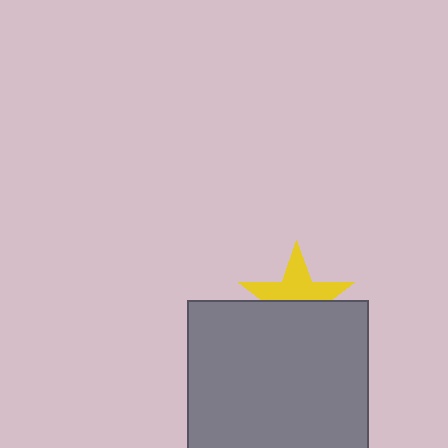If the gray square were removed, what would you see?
You would see the complete yellow star.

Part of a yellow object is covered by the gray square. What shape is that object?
It is a star.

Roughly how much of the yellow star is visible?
About half of it is visible (roughly 52%).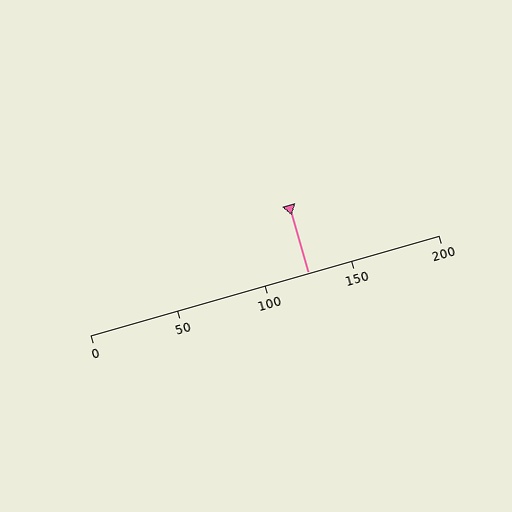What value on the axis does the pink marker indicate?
The marker indicates approximately 125.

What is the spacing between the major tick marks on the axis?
The major ticks are spaced 50 apart.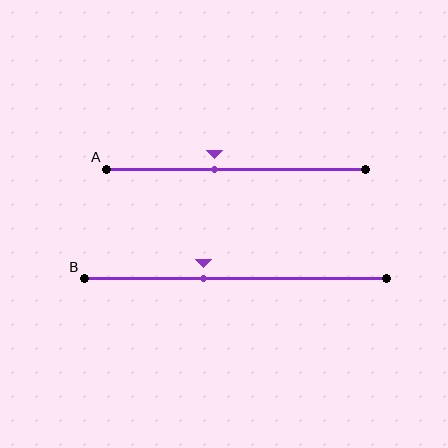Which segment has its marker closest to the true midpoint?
Segment A has its marker closest to the true midpoint.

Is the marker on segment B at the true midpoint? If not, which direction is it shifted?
No, the marker on segment B is shifted to the left by about 11% of the segment length.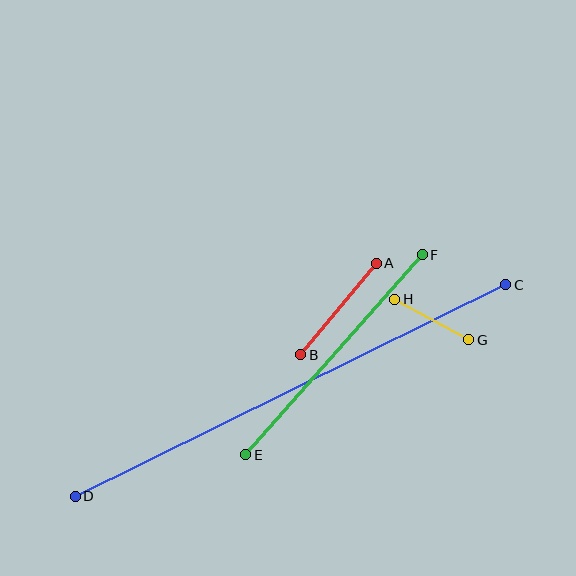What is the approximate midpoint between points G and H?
The midpoint is at approximately (432, 320) pixels.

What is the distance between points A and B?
The distance is approximately 118 pixels.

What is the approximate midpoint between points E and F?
The midpoint is at approximately (334, 355) pixels.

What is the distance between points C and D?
The distance is approximately 480 pixels.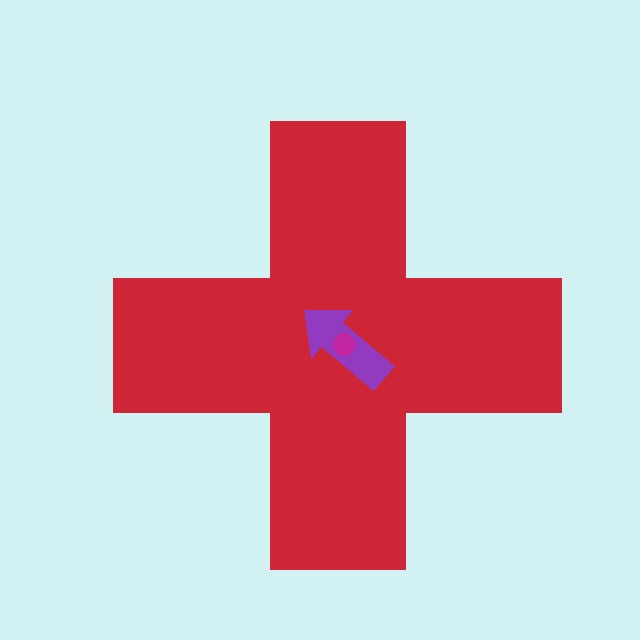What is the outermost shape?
The red cross.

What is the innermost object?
The magenta circle.